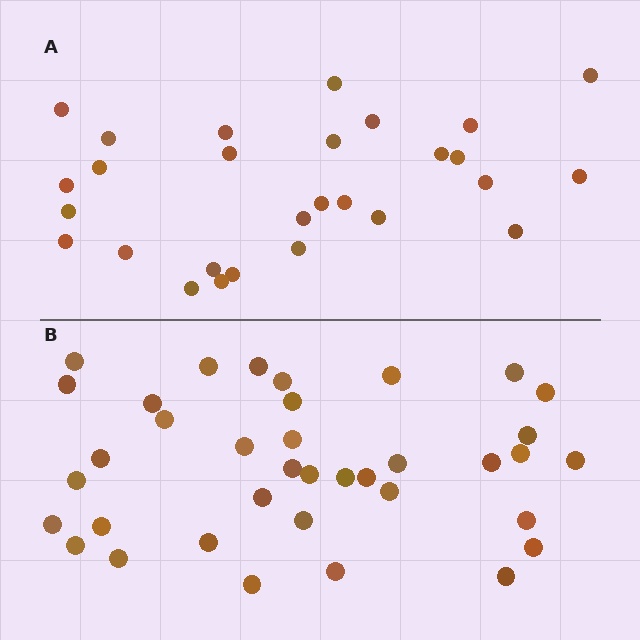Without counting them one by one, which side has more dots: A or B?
Region B (the bottom region) has more dots.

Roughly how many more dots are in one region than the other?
Region B has roughly 8 or so more dots than region A.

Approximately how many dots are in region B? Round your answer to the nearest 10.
About 40 dots. (The exact count is 37, which rounds to 40.)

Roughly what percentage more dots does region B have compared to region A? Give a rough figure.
About 30% more.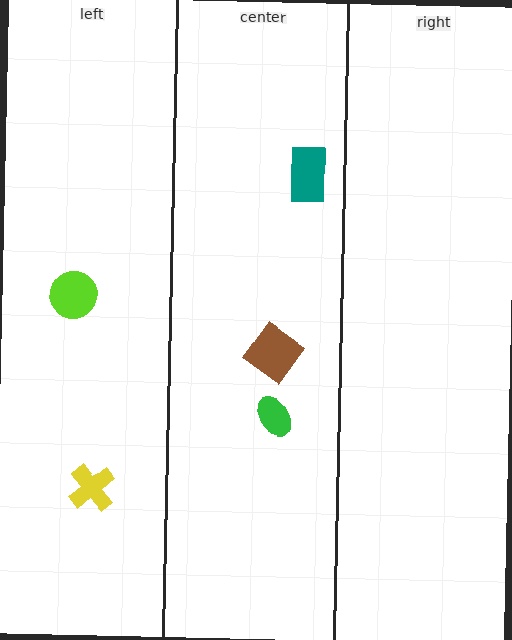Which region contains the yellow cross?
The left region.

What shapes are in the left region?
The lime circle, the yellow cross.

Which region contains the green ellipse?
The center region.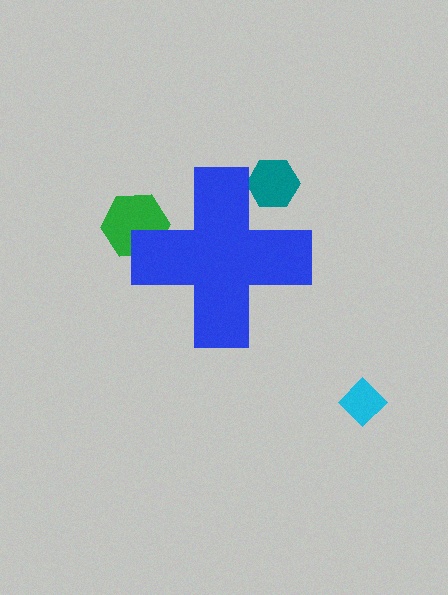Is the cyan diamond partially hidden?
No, the cyan diamond is fully visible.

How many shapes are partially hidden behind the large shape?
2 shapes are partially hidden.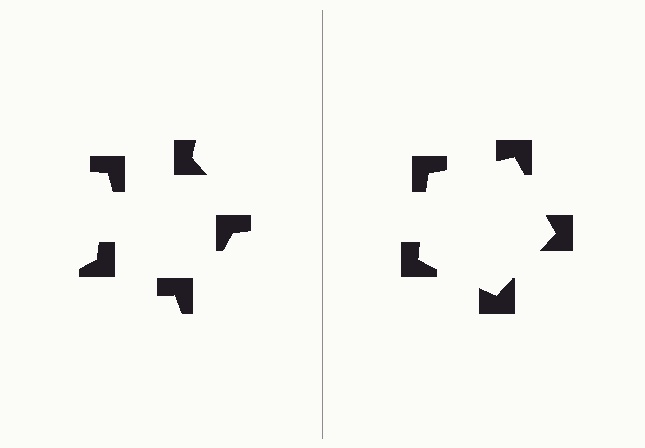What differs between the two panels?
The notched squares are positioned identically on both sides; only the wedge orientations differ. On the right they align to a pentagon; on the left they are misaligned.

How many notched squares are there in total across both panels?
10 — 5 on each side.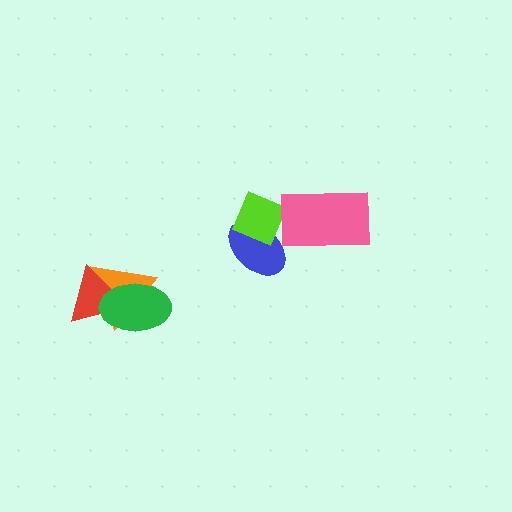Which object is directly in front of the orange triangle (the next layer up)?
The red triangle is directly in front of the orange triangle.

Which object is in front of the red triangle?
The green ellipse is in front of the red triangle.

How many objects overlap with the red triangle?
2 objects overlap with the red triangle.